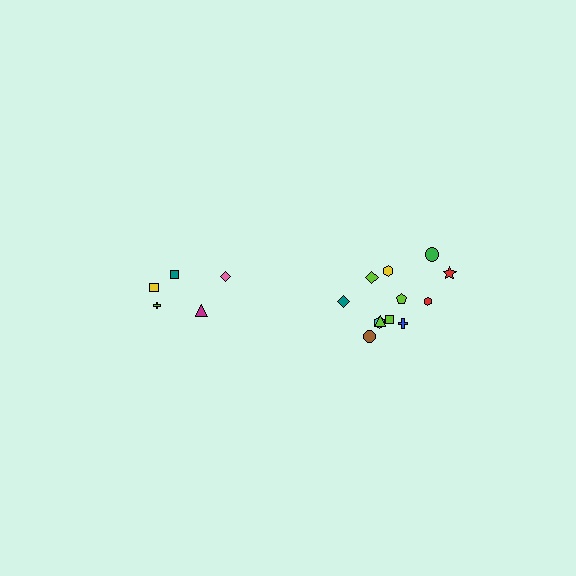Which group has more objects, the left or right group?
The right group.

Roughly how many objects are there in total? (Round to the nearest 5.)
Roughly 15 objects in total.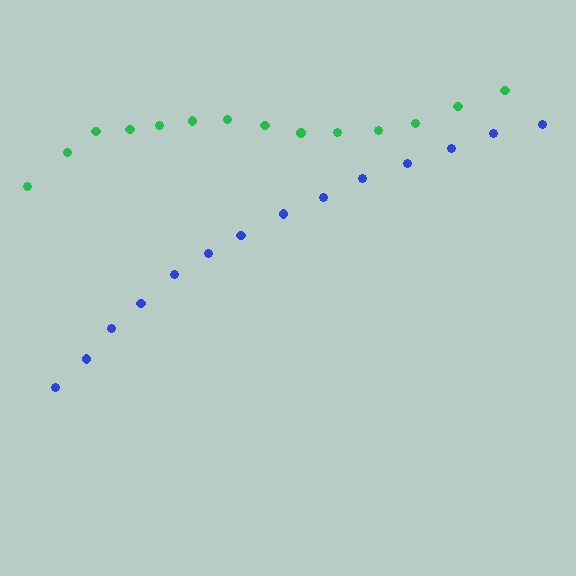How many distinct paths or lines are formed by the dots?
There are 2 distinct paths.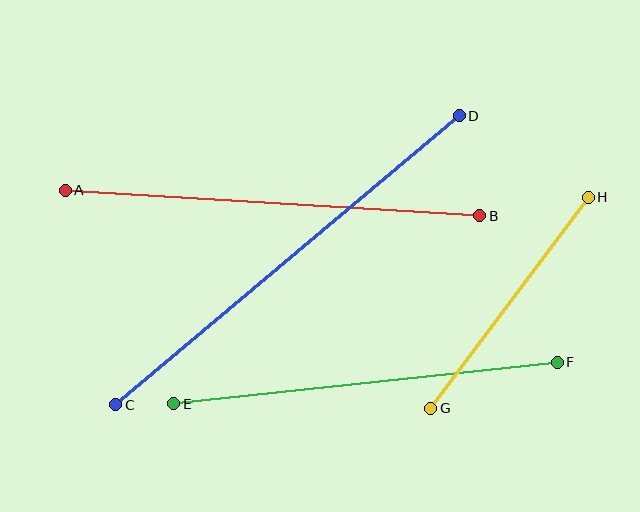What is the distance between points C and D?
The distance is approximately 449 pixels.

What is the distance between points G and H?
The distance is approximately 264 pixels.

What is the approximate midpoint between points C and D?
The midpoint is at approximately (287, 260) pixels.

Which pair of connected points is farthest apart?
Points C and D are farthest apart.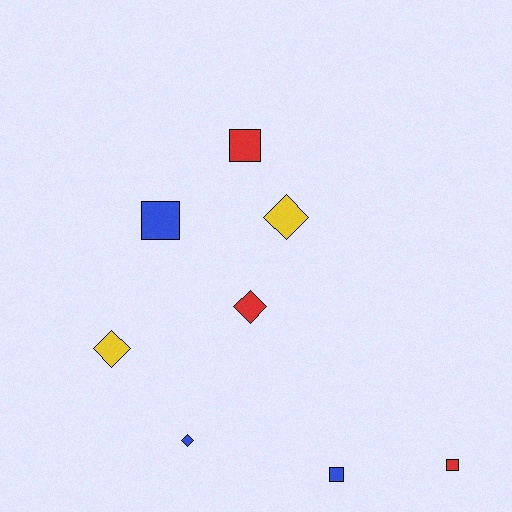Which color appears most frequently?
Red, with 3 objects.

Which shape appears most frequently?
Square, with 4 objects.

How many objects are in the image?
There are 8 objects.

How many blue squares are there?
There are 2 blue squares.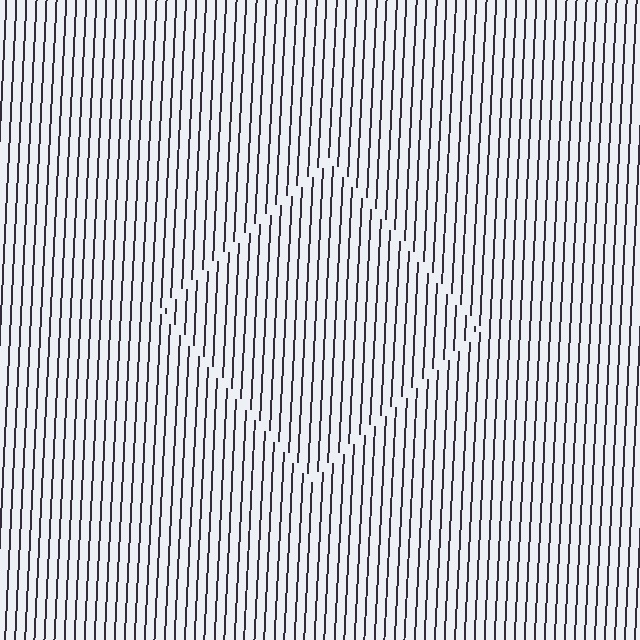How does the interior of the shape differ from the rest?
The interior of the shape contains the same grating, shifted by half a period — the contour is defined by the phase discontinuity where line-ends from the inner and outer gratings abut.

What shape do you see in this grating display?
An illusory square. The interior of the shape contains the same grating, shifted by half a period — the contour is defined by the phase discontinuity where line-ends from the inner and outer gratings abut.